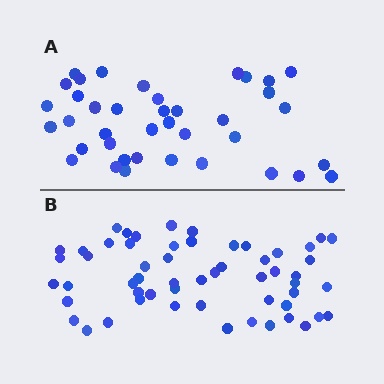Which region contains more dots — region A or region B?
Region B (the bottom region) has more dots.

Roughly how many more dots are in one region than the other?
Region B has approximately 15 more dots than region A.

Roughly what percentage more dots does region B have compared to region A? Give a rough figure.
About 45% more.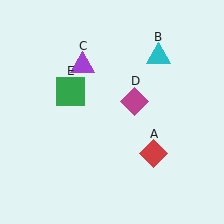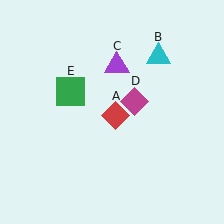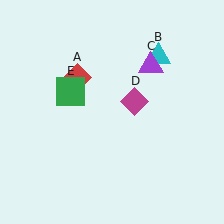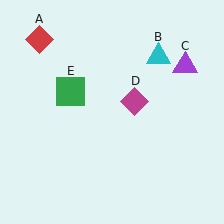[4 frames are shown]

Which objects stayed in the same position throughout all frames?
Cyan triangle (object B) and magenta diamond (object D) and green square (object E) remained stationary.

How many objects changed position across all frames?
2 objects changed position: red diamond (object A), purple triangle (object C).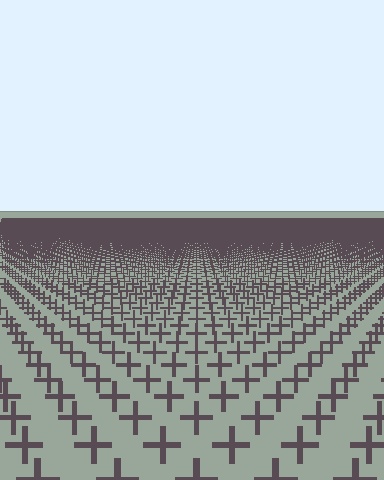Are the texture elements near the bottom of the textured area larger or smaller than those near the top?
Larger. Near the bottom, elements are closer to the viewer and appear at a bigger on-screen size.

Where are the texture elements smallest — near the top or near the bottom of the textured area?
Near the top.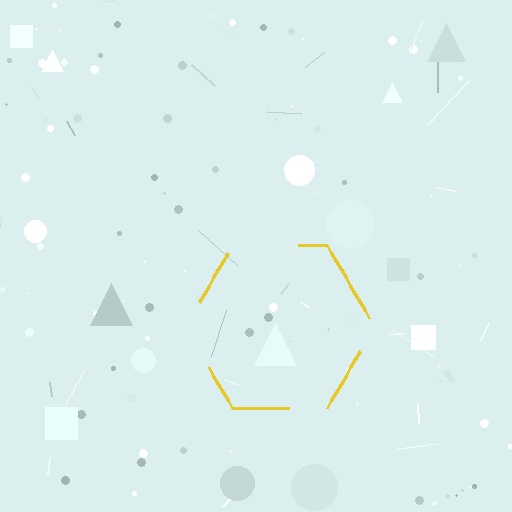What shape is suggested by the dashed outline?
The dashed outline suggests a hexagon.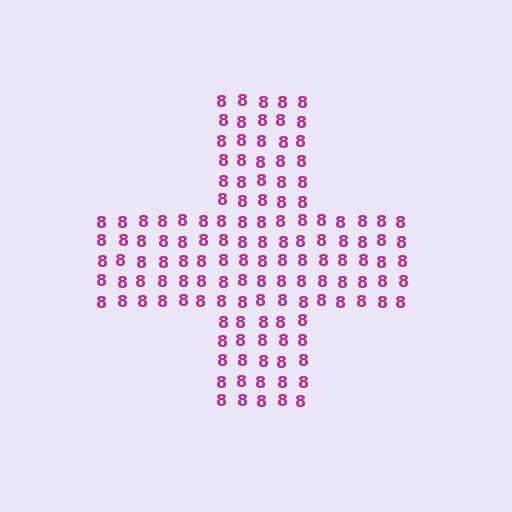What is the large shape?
The large shape is a cross.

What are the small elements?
The small elements are digit 8's.